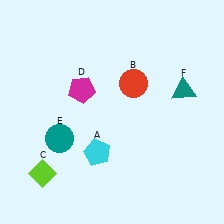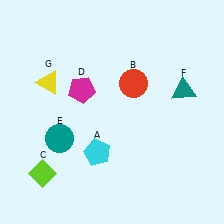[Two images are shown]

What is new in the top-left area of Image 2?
A yellow triangle (G) was added in the top-left area of Image 2.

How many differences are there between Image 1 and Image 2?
There is 1 difference between the two images.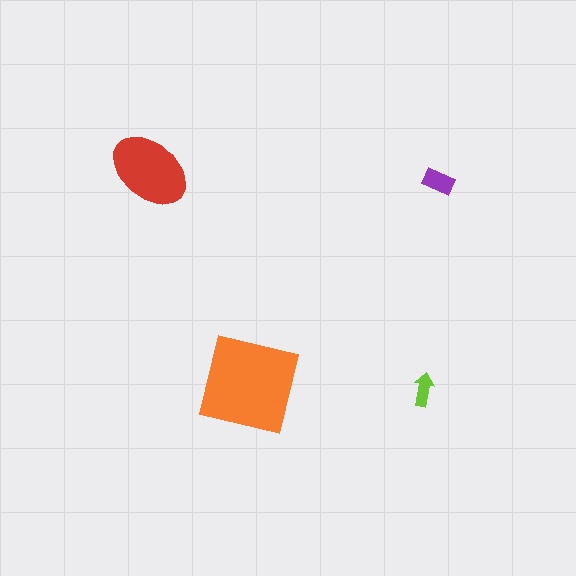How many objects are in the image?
There are 4 objects in the image.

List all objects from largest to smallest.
The orange square, the red ellipse, the purple rectangle, the lime arrow.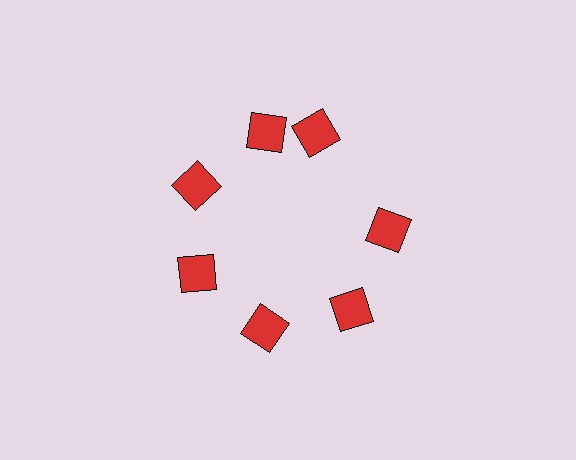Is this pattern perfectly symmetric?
No. The 7 red diamonds are arranged in a ring, but one element near the 1 o'clock position is rotated out of alignment along the ring, breaking the 7-fold rotational symmetry.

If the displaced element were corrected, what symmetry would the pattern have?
It would have 7-fold rotational symmetry — the pattern would map onto itself every 51 degrees.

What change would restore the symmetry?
The symmetry would be restored by rotating it back into even spacing with its neighbors so that all 7 diamonds sit at equal angles and equal distance from the center.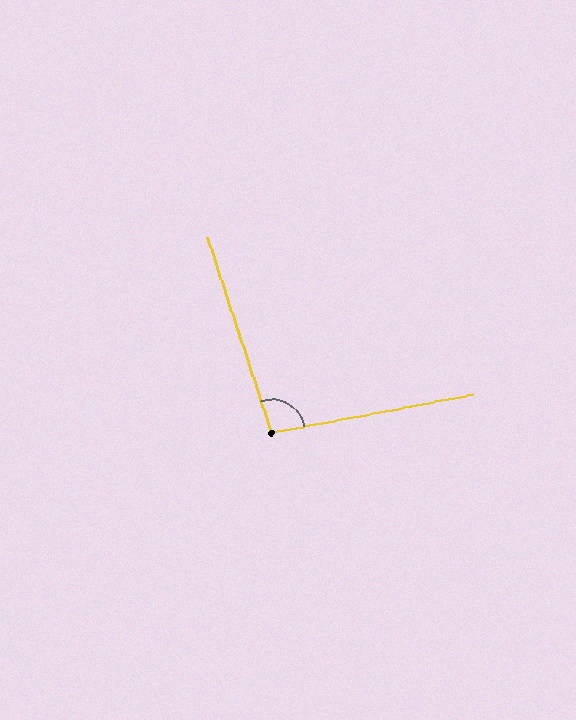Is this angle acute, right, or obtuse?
It is obtuse.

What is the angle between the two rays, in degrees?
Approximately 97 degrees.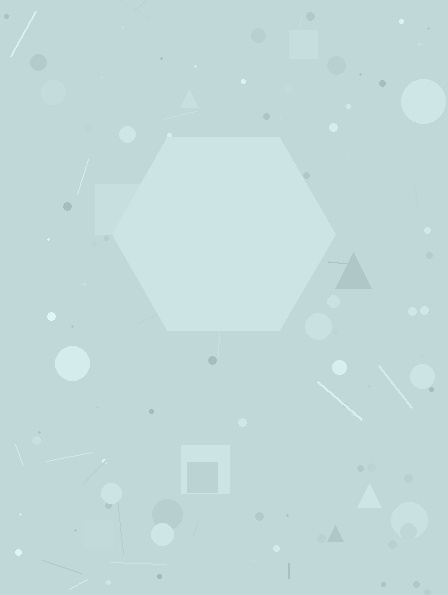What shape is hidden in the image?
A hexagon is hidden in the image.